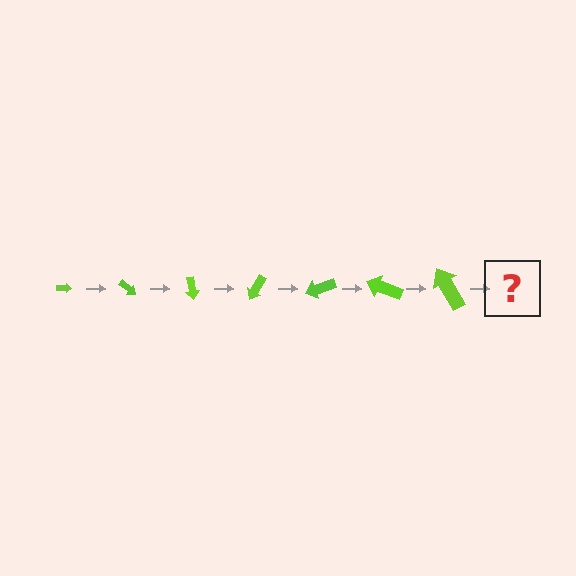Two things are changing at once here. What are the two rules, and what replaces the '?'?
The two rules are that the arrow grows larger each step and it rotates 40 degrees each step. The '?' should be an arrow, larger than the previous one and rotated 280 degrees from the start.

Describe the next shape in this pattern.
It should be an arrow, larger than the previous one and rotated 280 degrees from the start.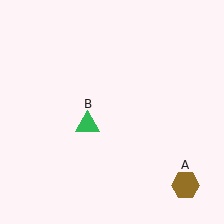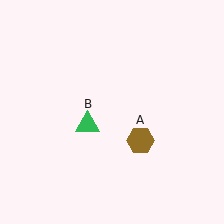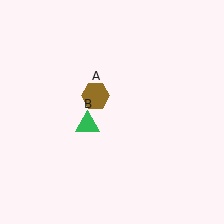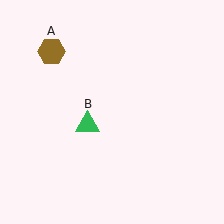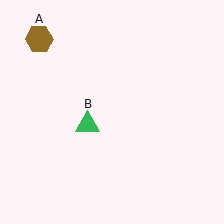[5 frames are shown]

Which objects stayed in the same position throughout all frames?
Green triangle (object B) remained stationary.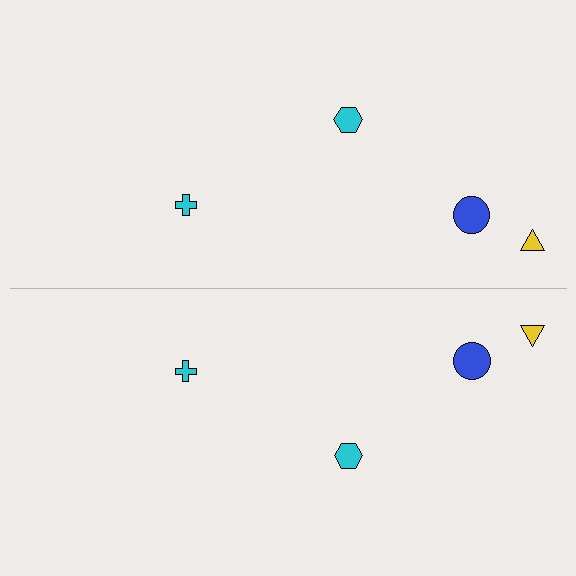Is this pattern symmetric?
Yes, this pattern has bilateral (reflection) symmetry.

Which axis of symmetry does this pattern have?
The pattern has a horizontal axis of symmetry running through the center of the image.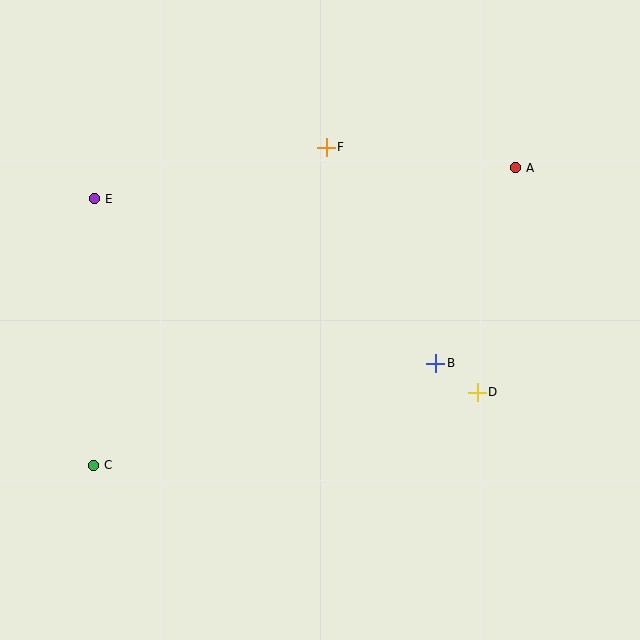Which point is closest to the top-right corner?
Point A is closest to the top-right corner.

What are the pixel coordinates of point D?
Point D is at (477, 392).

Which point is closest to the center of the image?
Point B at (436, 363) is closest to the center.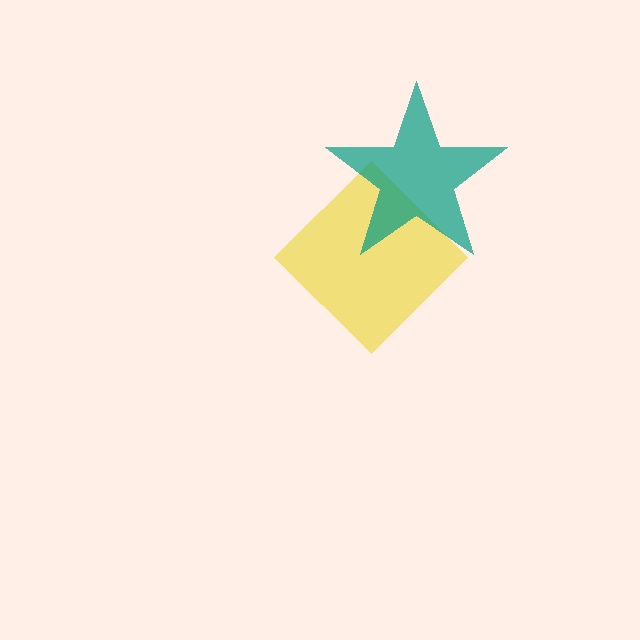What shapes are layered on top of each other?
The layered shapes are: a yellow diamond, a teal star.